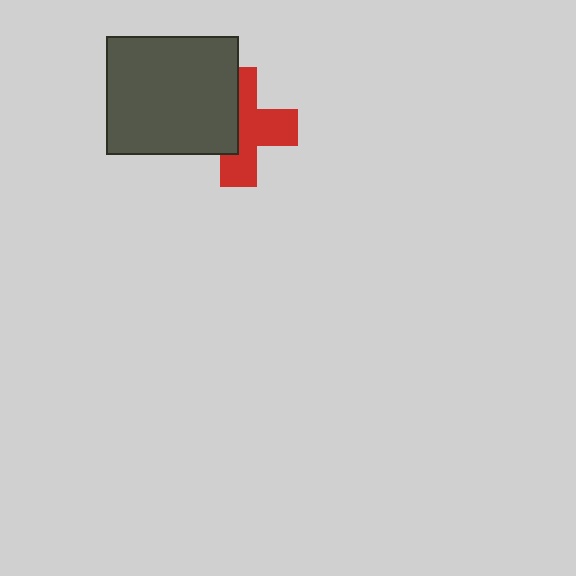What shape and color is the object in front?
The object in front is a dark gray rectangle.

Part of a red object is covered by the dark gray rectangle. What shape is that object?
It is a cross.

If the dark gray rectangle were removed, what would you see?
You would see the complete red cross.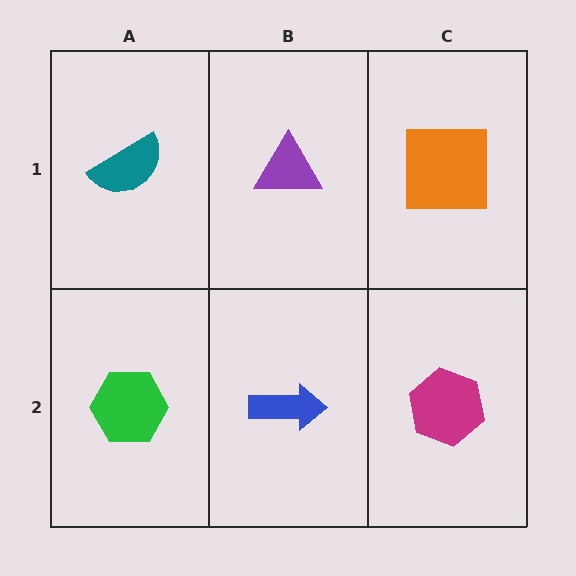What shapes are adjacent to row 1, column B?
A blue arrow (row 2, column B), a teal semicircle (row 1, column A), an orange square (row 1, column C).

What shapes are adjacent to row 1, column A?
A green hexagon (row 2, column A), a purple triangle (row 1, column B).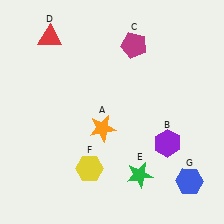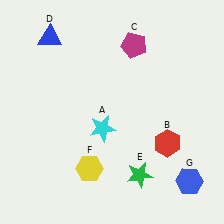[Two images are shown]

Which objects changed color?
A changed from orange to cyan. B changed from purple to red. D changed from red to blue.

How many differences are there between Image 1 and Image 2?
There are 3 differences between the two images.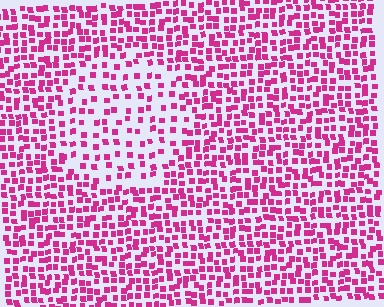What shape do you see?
I see a circle.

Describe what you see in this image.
The image contains small magenta elements arranged at two different densities. A circle-shaped region is visible where the elements are less densely packed than the surrounding area.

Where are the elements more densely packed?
The elements are more densely packed outside the circle boundary.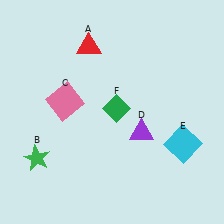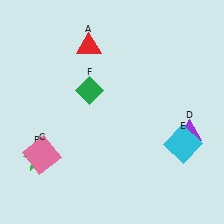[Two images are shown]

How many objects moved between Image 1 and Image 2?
3 objects moved between the two images.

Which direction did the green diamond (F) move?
The green diamond (F) moved left.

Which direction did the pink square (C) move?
The pink square (C) moved down.